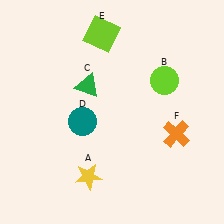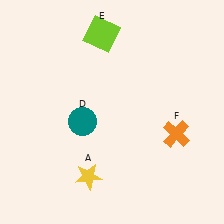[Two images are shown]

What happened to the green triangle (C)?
The green triangle (C) was removed in Image 2. It was in the top-left area of Image 1.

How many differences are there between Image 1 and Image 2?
There are 2 differences between the two images.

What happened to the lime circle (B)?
The lime circle (B) was removed in Image 2. It was in the top-right area of Image 1.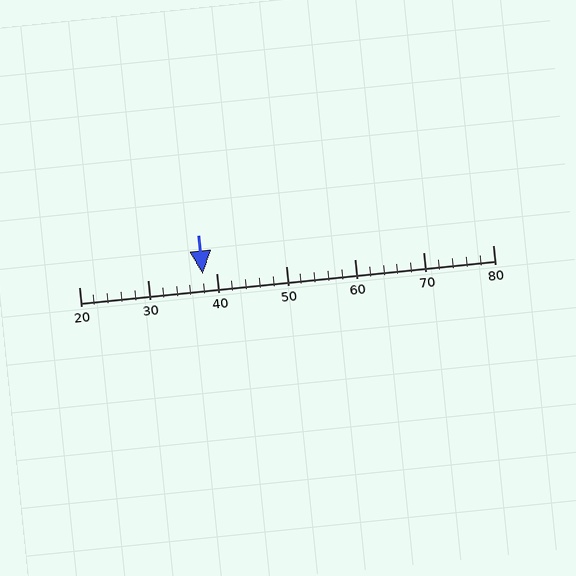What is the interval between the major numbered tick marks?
The major tick marks are spaced 10 units apart.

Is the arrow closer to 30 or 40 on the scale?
The arrow is closer to 40.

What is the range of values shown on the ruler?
The ruler shows values from 20 to 80.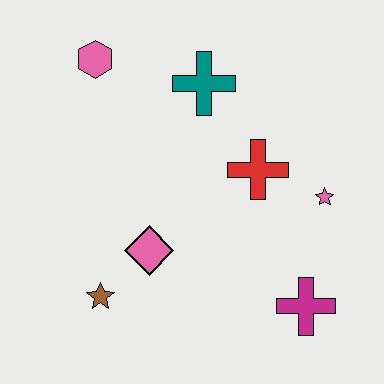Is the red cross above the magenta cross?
Yes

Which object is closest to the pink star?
The red cross is closest to the pink star.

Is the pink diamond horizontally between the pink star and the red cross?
No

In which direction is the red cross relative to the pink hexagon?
The red cross is to the right of the pink hexagon.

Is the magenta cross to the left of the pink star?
Yes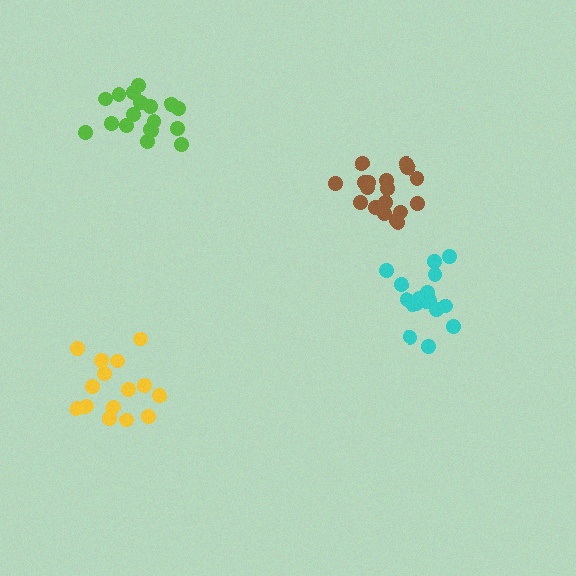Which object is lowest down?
The yellow cluster is bottommost.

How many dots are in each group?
Group 1: 19 dots, Group 2: 15 dots, Group 3: 17 dots, Group 4: 19 dots (70 total).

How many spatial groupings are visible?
There are 4 spatial groupings.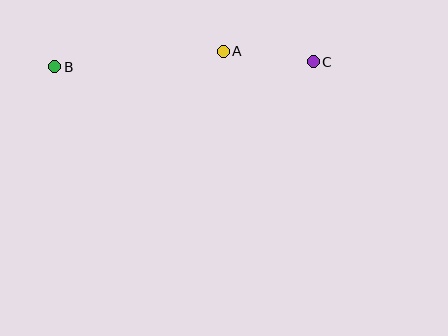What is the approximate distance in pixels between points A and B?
The distance between A and B is approximately 169 pixels.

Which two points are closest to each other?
Points A and C are closest to each other.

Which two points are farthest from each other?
Points B and C are farthest from each other.